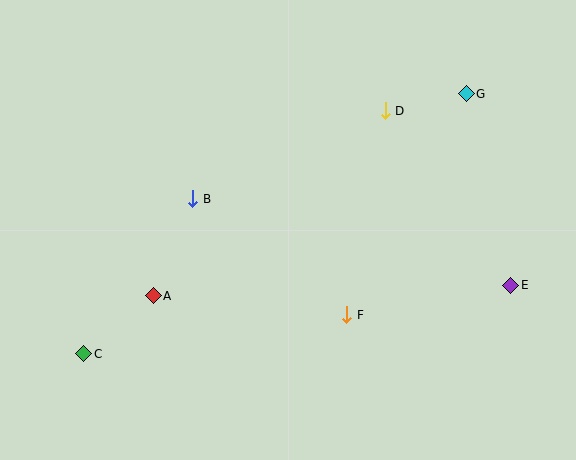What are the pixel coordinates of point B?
Point B is at (193, 199).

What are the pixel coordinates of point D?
Point D is at (385, 111).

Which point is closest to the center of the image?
Point B at (193, 199) is closest to the center.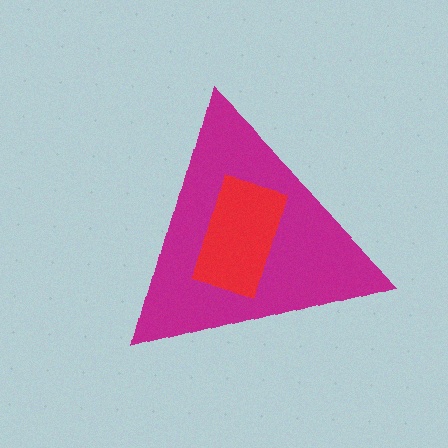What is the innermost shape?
The red rectangle.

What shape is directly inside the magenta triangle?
The red rectangle.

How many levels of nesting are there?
2.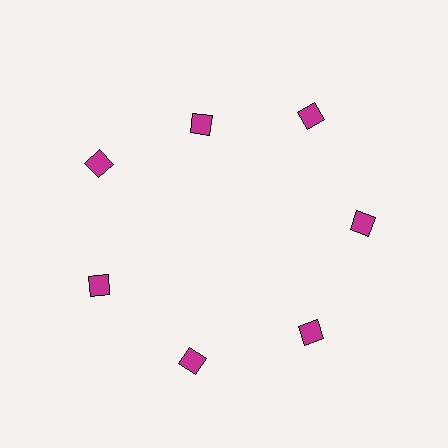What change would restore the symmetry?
The symmetry would be restored by moving it outward, back onto the ring so that all 7 diamonds sit at equal angles and equal distance from the center.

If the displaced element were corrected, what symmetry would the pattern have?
It would have 7-fold rotational symmetry — the pattern would map onto itself every 51 degrees.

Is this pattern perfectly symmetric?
No. The 7 magenta diamonds are arranged in a ring, but one element near the 12 o'clock position is pulled inward toward the center, breaking the 7-fold rotational symmetry.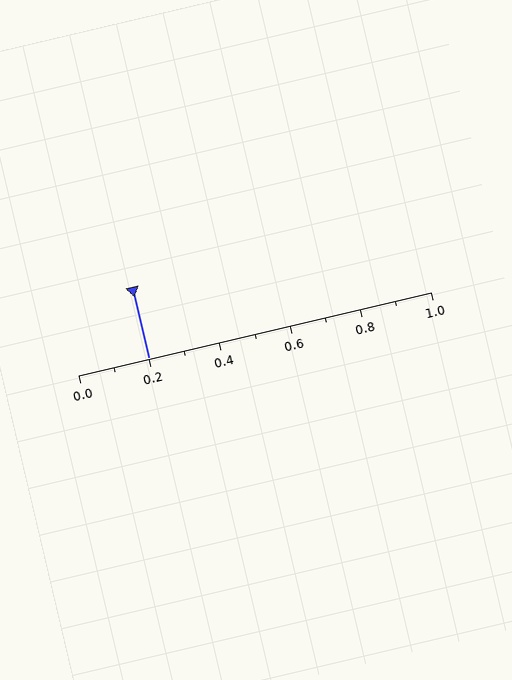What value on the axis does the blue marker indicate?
The marker indicates approximately 0.2.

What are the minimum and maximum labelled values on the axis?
The axis runs from 0.0 to 1.0.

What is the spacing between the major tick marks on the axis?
The major ticks are spaced 0.2 apart.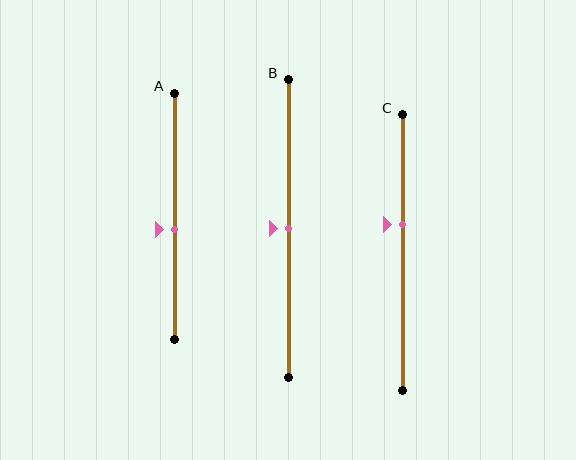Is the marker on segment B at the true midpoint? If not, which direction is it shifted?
Yes, the marker on segment B is at the true midpoint.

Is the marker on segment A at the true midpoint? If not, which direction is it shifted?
No, the marker on segment A is shifted downward by about 5% of the segment length.